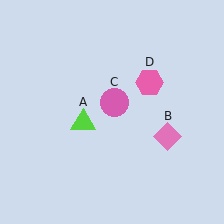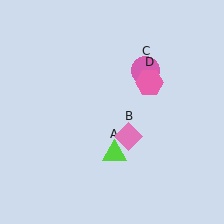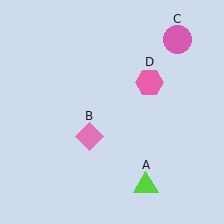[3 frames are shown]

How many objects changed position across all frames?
3 objects changed position: lime triangle (object A), pink diamond (object B), pink circle (object C).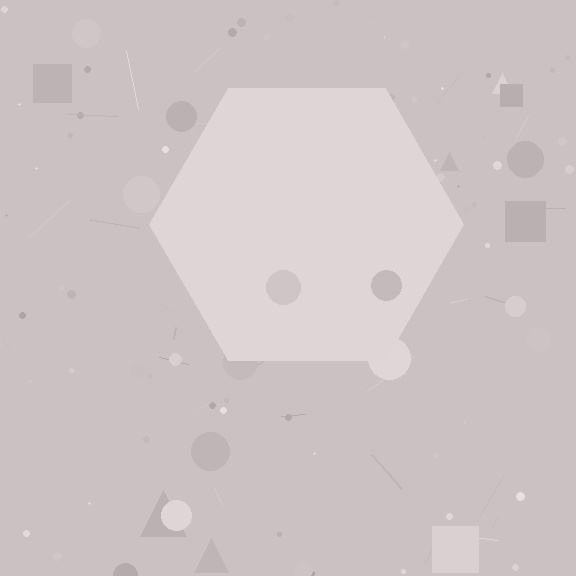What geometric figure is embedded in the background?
A hexagon is embedded in the background.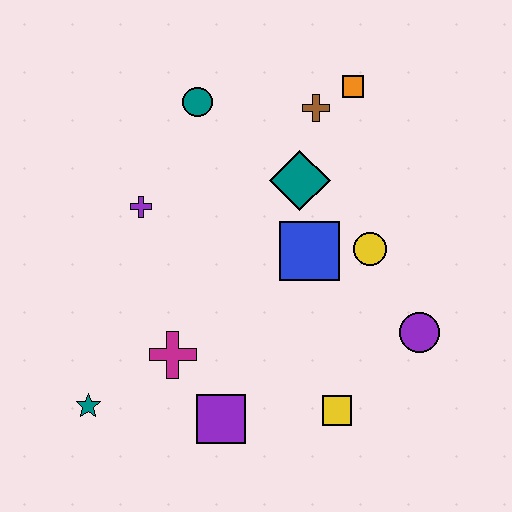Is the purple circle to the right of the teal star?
Yes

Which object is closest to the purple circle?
The yellow circle is closest to the purple circle.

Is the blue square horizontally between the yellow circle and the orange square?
No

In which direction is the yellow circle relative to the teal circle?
The yellow circle is to the right of the teal circle.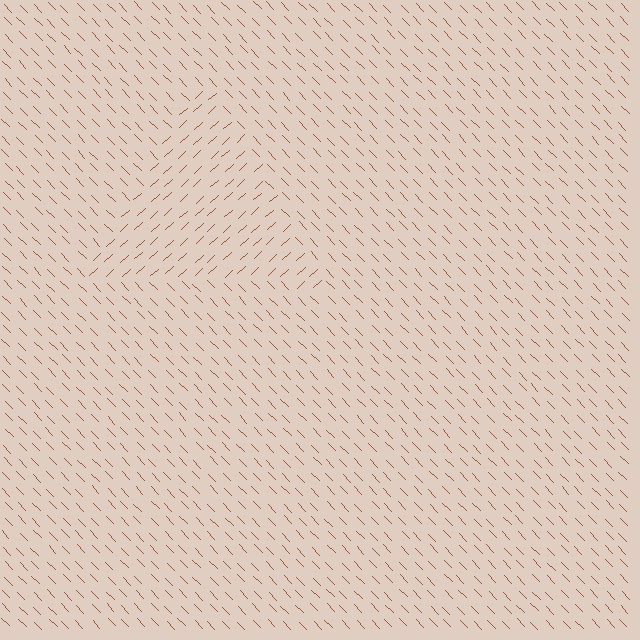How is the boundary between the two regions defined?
The boundary is defined purely by a change in line orientation (approximately 88 degrees difference). All lines are the same color and thickness.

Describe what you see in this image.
The image is filled with small brown line segments. A triangle region in the image has lines oriented differently from the surrounding lines, creating a visible texture boundary.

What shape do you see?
I see a triangle.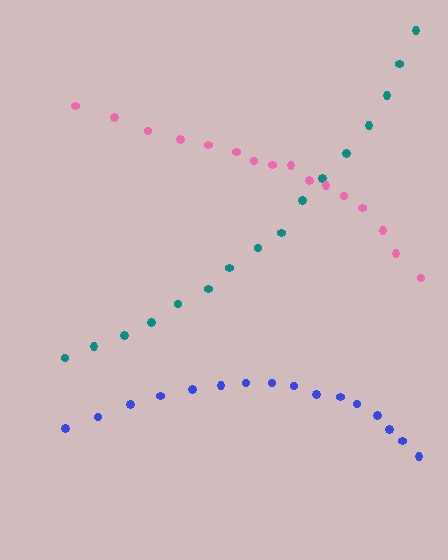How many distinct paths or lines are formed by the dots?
There are 3 distinct paths.